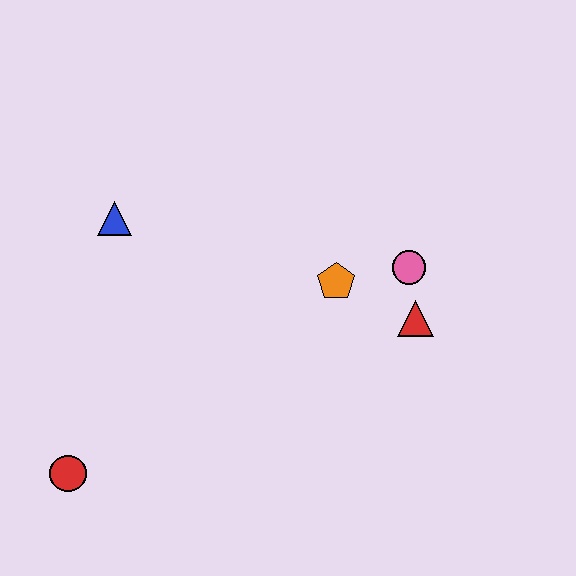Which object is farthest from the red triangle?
The red circle is farthest from the red triangle.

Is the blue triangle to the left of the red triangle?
Yes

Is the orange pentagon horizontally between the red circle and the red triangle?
Yes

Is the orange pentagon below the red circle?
No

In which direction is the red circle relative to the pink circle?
The red circle is to the left of the pink circle.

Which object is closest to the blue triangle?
The orange pentagon is closest to the blue triangle.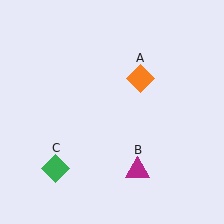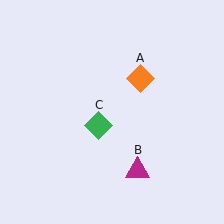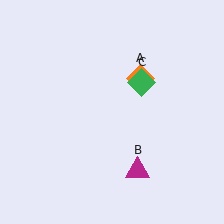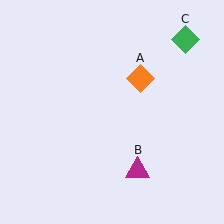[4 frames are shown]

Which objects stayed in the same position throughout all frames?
Orange diamond (object A) and magenta triangle (object B) remained stationary.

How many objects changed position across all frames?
1 object changed position: green diamond (object C).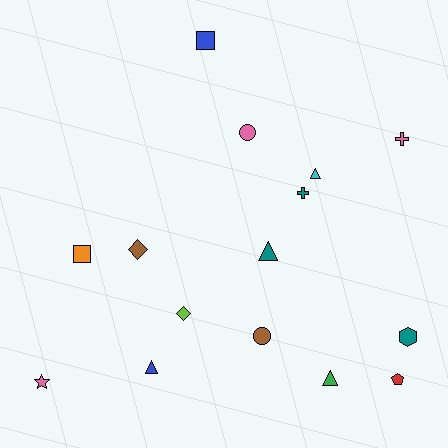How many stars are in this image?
There is 1 star.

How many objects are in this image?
There are 15 objects.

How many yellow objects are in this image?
There are no yellow objects.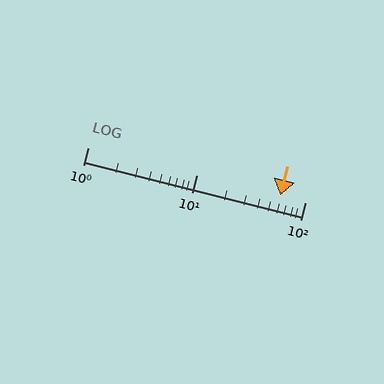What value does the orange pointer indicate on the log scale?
The pointer indicates approximately 59.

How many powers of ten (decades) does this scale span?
The scale spans 2 decades, from 1 to 100.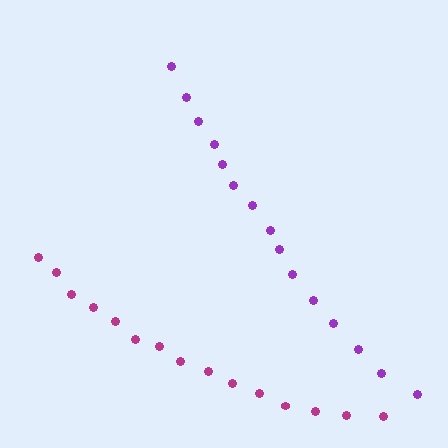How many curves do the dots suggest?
There are 2 distinct paths.